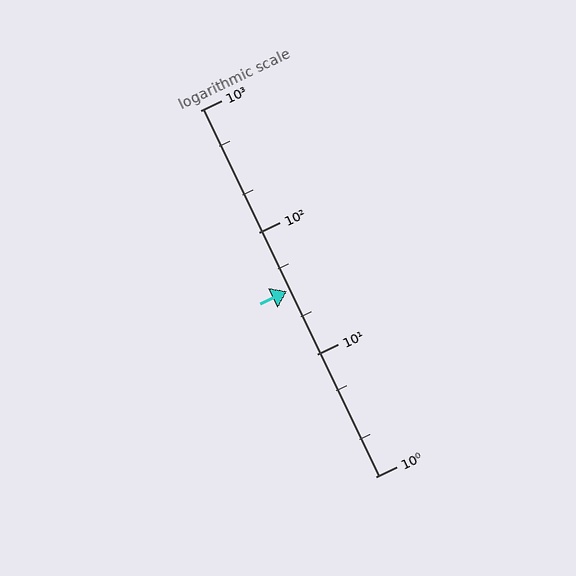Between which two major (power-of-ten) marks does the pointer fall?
The pointer is between 10 and 100.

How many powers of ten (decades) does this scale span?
The scale spans 3 decades, from 1 to 1000.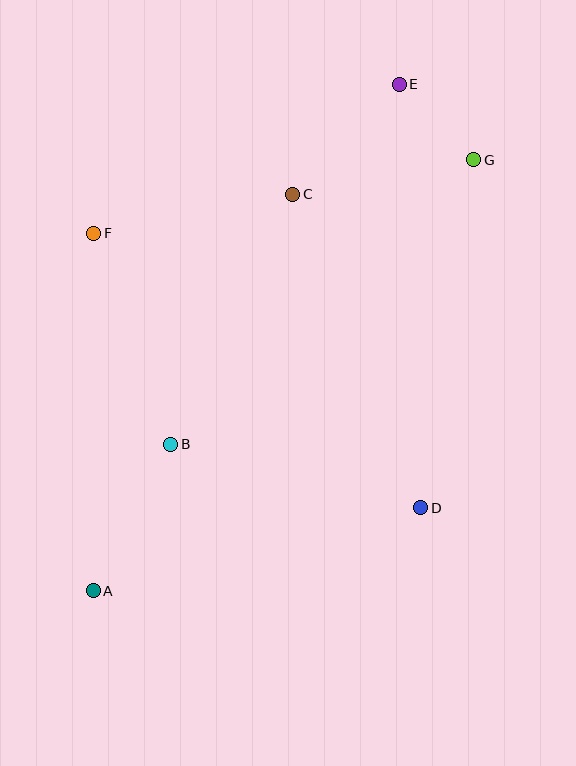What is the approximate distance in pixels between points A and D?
The distance between A and D is approximately 338 pixels.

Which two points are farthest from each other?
Points A and E are farthest from each other.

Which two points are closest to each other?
Points E and G are closest to each other.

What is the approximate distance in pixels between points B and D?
The distance between B and D is approximately 258 pixels.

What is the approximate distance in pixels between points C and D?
The distance between C and D is approximately 339 pixels.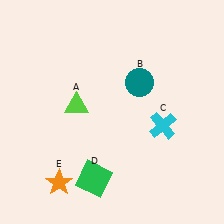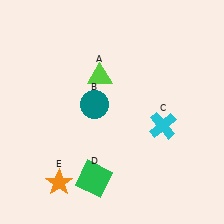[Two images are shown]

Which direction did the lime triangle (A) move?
The lime triangle (A) moved up.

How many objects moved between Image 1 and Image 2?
2 objects moved between the two images.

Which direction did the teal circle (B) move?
The teal circle (B) moved left.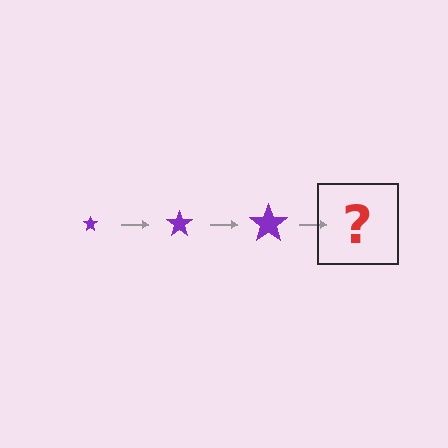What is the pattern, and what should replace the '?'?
The pattern is that the star gets progressively larger each step. The '?' should be a purple star, larger than the previous one.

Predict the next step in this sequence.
The next step is a purple star, larger than the previous one.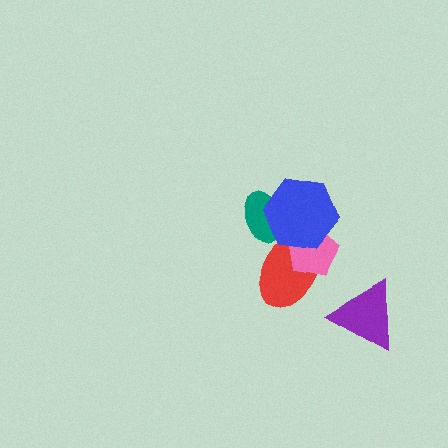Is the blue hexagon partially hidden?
No, no other shape covers it.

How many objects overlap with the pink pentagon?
2 objects overlap with the pink pentagon.